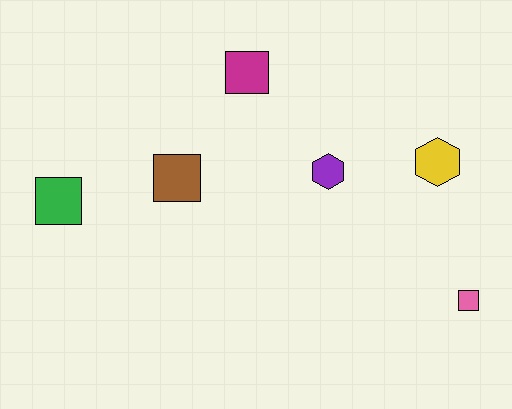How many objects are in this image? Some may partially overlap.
There are 6 objects.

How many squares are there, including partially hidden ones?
There are 4 squares.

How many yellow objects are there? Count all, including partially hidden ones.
There is 1 yellow object.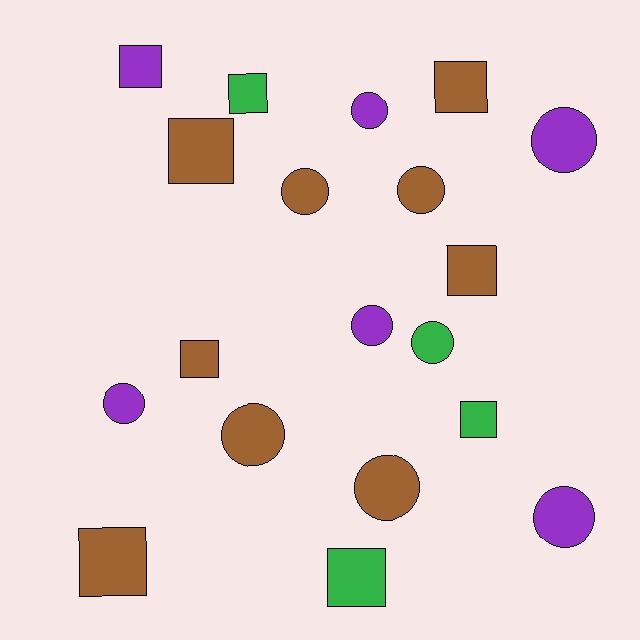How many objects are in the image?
There are 19 objects.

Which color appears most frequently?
Brown, with 9 objects.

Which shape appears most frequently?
Circle, with 10 objects.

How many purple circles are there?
There are 5 purple circles.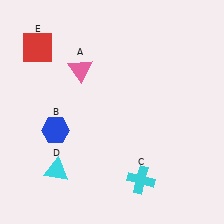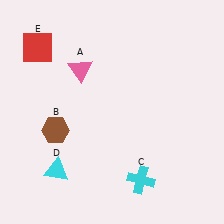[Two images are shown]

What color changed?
The hexagon (B) changed from blue in Image 1 to brown in Image 2.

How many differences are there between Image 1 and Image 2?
There is 1 difference between the two images.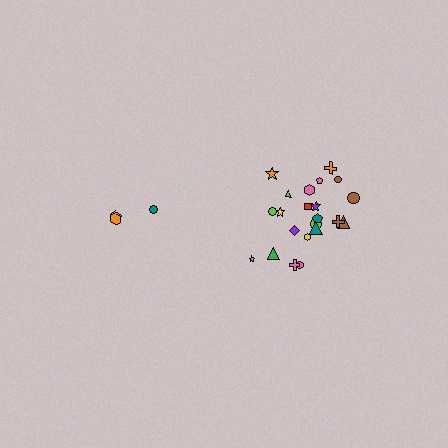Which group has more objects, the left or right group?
The right group.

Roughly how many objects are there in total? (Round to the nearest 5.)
Roughly 25 objects in total.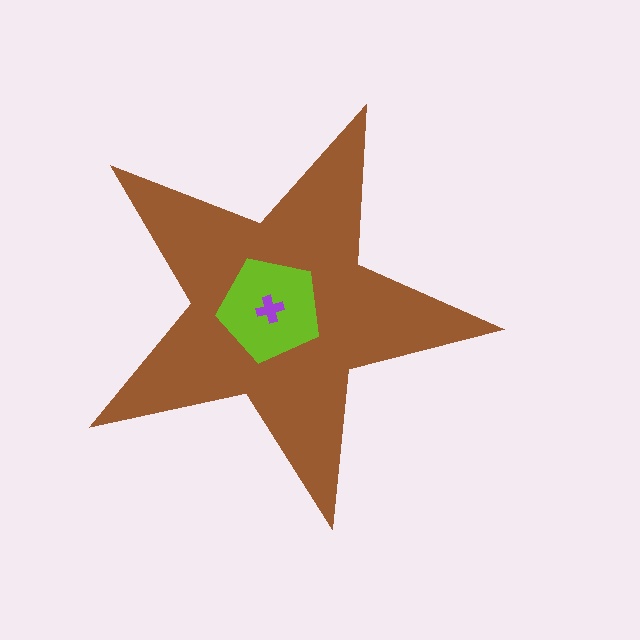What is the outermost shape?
The brown star.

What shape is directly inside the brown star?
The lime pentagon.